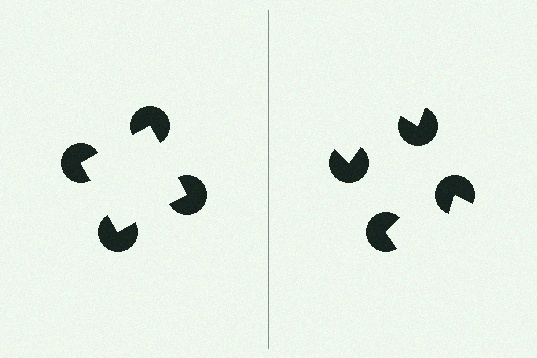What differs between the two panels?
The pac-man discs are positioned identically on both sides; only the wedge orientations differ. On the left they align to a square; on the right they are misaligned.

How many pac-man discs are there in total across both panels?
8 — 4 on each side.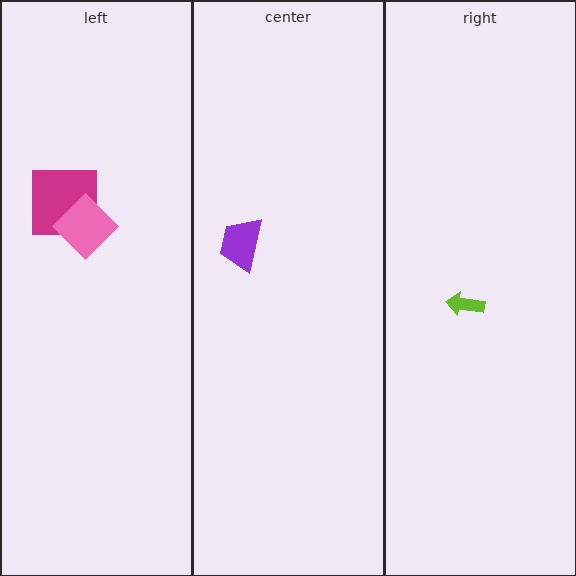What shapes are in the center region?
The purple trapezoid.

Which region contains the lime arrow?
The right region.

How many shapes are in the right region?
1.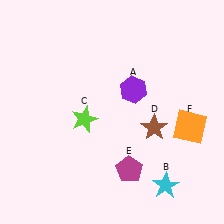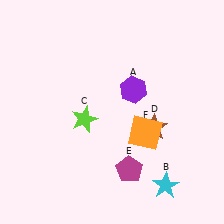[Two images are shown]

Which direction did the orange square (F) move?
The orange square (F) moved left.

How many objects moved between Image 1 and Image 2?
1 object moved between the two images.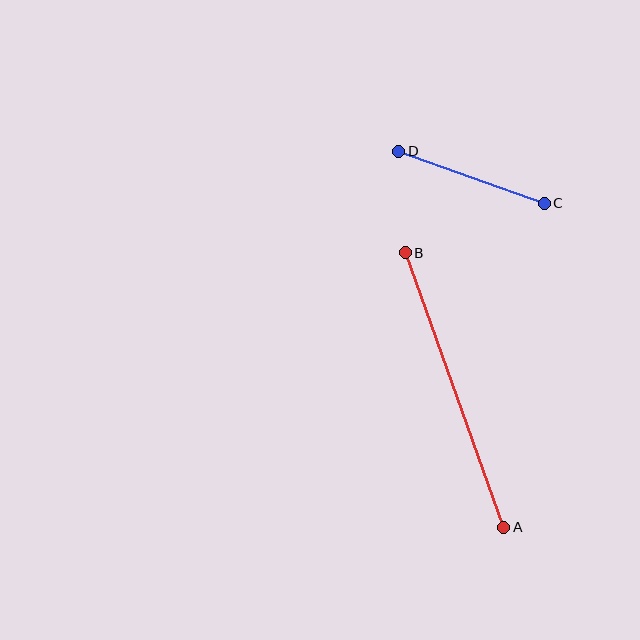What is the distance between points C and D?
The distance is approximately 155 pixels.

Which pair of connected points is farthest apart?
Points A and B are farthest apart.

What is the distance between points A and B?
The distance is approximately 292 pixels.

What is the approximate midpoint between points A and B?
The midpoint is at approximately (455, 390) pixels.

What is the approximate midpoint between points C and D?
The midpoint is at approximately (471, 177) pixels.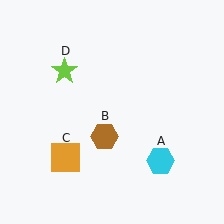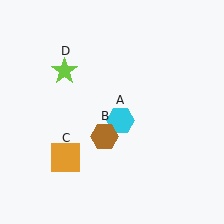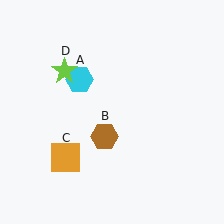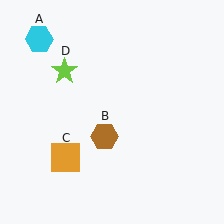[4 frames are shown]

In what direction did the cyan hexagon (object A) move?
The cyan hexagon (object A) moved up and to the left.